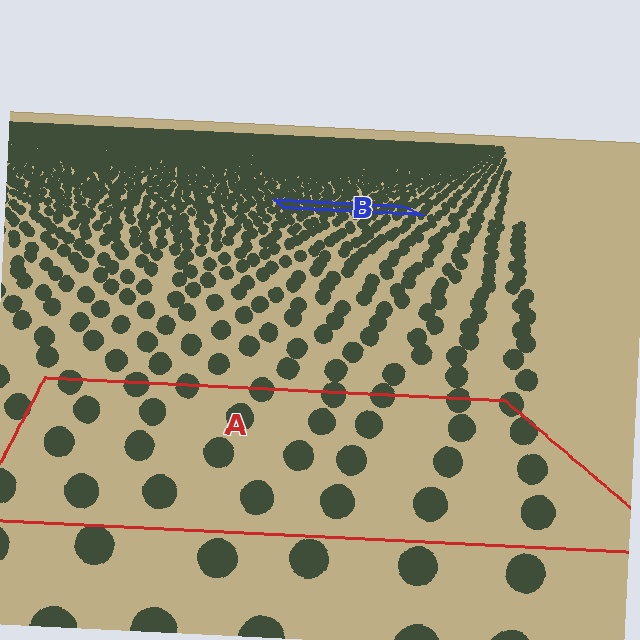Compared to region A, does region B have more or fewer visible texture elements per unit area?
Region B has more texture elements per unit area — they are packed more densely because it is farther away.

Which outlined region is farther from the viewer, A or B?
Region B is farther from the viewer — the texture elements inside it appear smaller and more densely packed.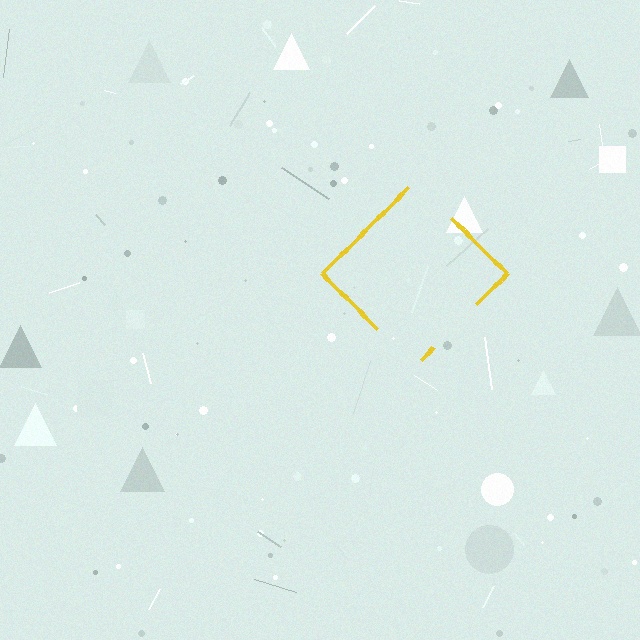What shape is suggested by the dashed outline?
The dashed outline suggests a diamond.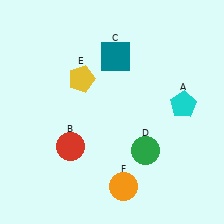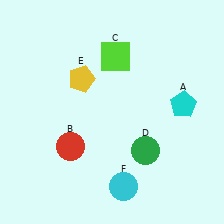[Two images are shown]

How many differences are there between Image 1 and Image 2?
There are 2 differences between the two images.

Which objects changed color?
C changed from teal to lime. F changed from orange to cyan.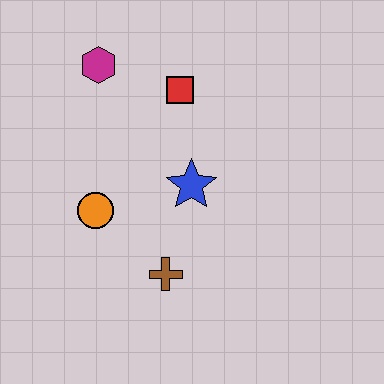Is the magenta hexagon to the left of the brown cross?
Yes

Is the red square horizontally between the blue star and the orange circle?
Yes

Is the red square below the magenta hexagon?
Yes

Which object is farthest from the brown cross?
The magenta hexagon is farthest from the brown cross.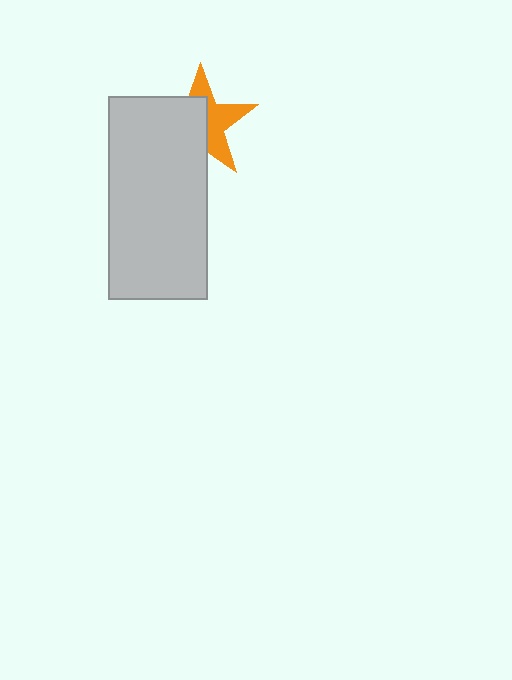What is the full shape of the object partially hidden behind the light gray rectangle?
The partially hidden object is an orange star.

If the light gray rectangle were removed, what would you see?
You would see the complete orange star.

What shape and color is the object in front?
The object in front is a light gray rectangle.